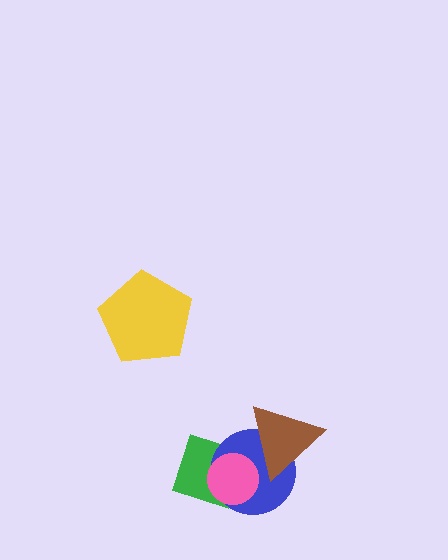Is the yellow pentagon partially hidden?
No, no other shape covers it.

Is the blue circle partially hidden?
Yes, it is partially covered by another shape.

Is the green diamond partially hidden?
Yes, it is partially covered by another shape.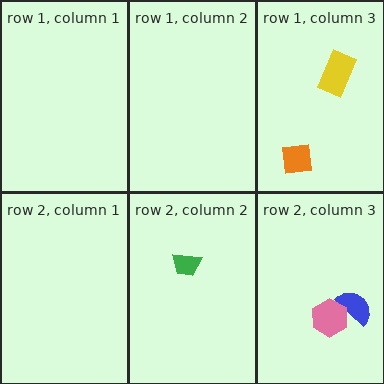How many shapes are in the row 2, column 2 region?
1.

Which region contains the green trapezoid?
The row 2, column 2 region.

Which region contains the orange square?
The row 1, column 3 region.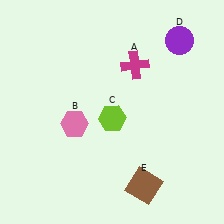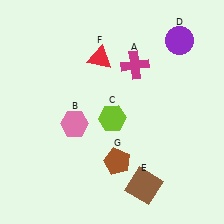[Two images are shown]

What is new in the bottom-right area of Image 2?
A brown pentagon (G) was added in the bottom-right area of Image 2.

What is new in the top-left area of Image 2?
A red triangle (F) was added in the top-left area of Image 2.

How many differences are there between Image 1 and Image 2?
There are 2 differences between the two images.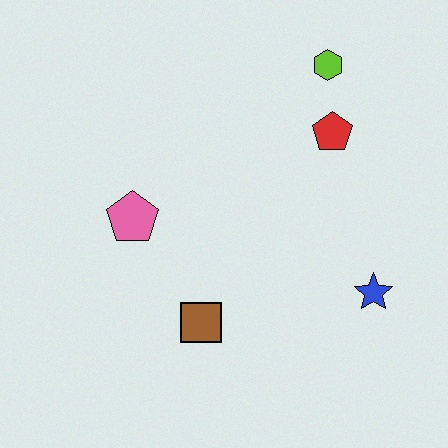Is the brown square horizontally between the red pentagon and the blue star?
No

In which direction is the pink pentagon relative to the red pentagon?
The pink pentagon is to the left of the red pentagon.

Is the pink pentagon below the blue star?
No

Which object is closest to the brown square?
The pink pentagon is closest to the brown square.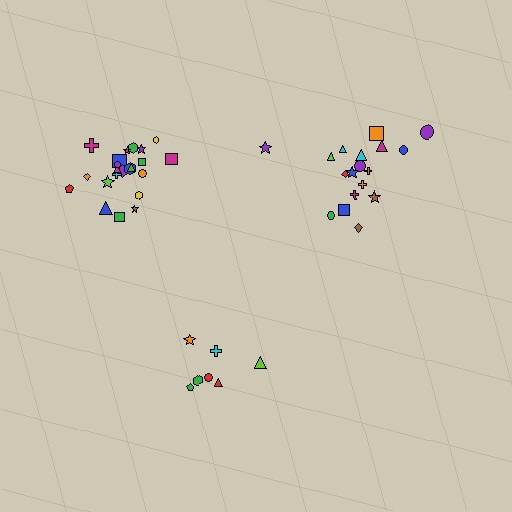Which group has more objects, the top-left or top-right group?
The top-left group.